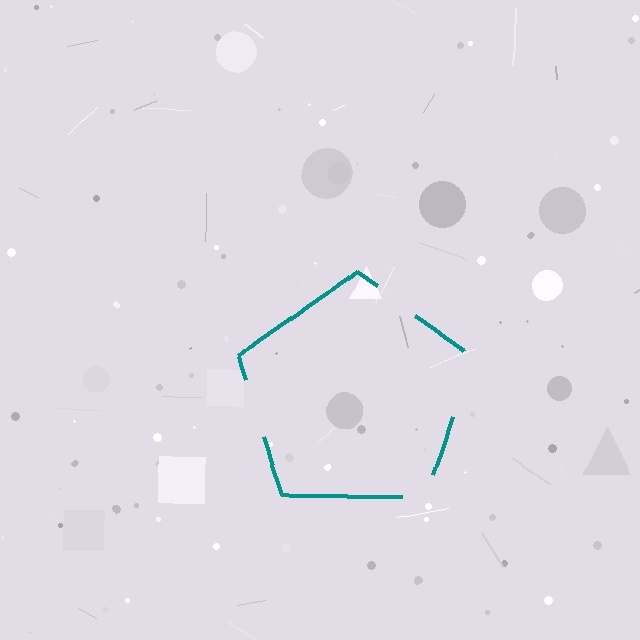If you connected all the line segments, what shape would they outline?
They would outline a pentagon.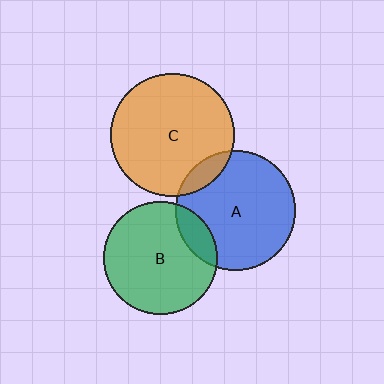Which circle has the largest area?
Circle C (orange).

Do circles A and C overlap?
Yes.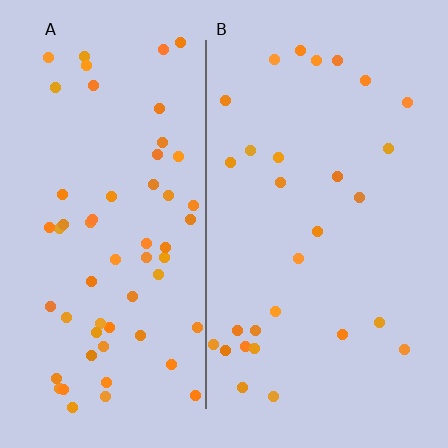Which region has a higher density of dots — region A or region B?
A (the left).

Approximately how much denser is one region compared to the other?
Approximately 2.1× — region A over region B.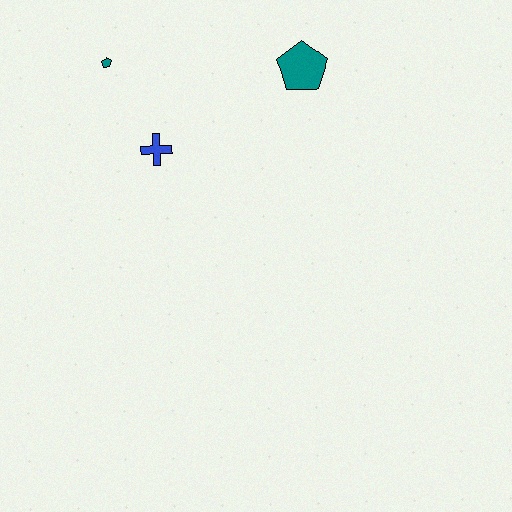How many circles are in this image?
There are no circles.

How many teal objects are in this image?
There are 2 teal objects.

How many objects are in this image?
There are 3 objects.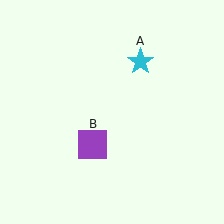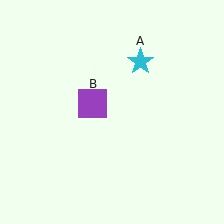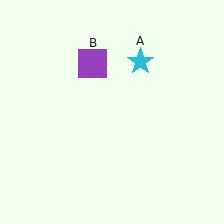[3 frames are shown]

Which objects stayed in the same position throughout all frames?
Cyan star (object A) remained stationary.